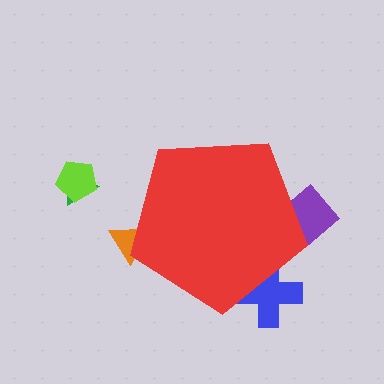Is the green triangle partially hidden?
No, the green triangle is fully visible.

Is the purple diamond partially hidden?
Yes, the purple diamond is partially hidden behind the red pentagon.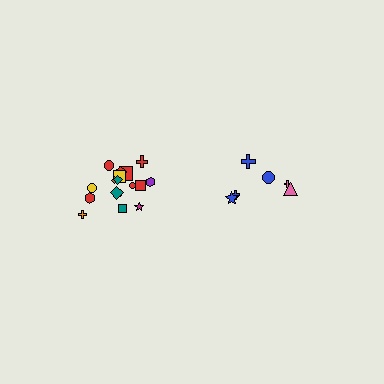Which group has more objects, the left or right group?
The left group.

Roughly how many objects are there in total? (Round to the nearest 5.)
Roughly 25 objects in total.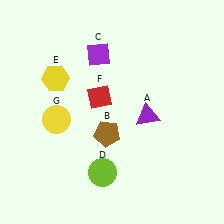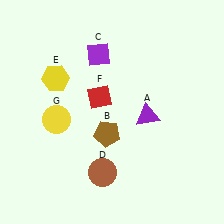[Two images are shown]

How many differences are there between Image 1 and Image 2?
There is 1 difference between the two images.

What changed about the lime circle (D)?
In Image 1, D is lime. In Image 2, it changed to brown.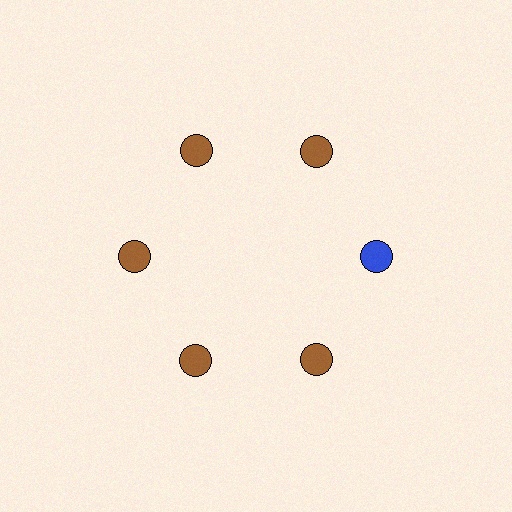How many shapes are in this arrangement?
There are 6 shapes arranged in a ring pattern.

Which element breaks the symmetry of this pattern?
The blue circle at roughly the 3 o'clock position breaks the symmetry. All other shapes are brown circles.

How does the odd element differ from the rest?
It has a different color: blue instead of brown.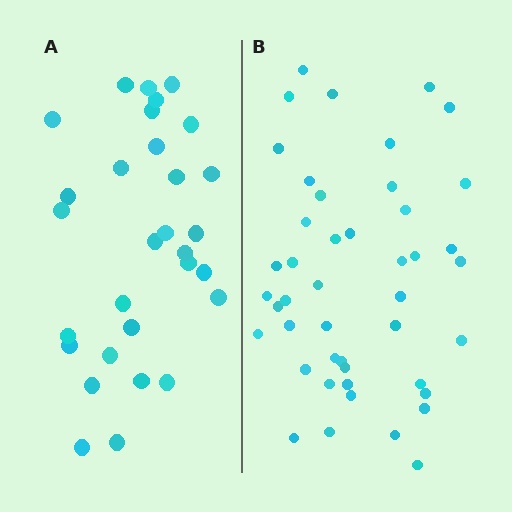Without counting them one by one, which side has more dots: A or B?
Region B (the right region) has more dots.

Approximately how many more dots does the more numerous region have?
Region B has approximately 15 more dots than region A.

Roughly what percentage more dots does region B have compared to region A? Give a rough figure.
About 50% more.